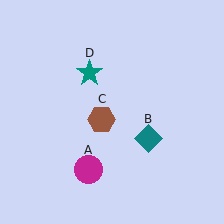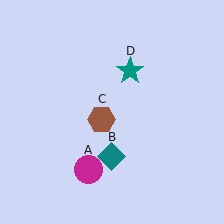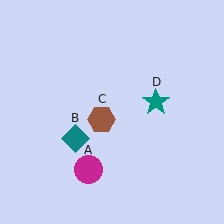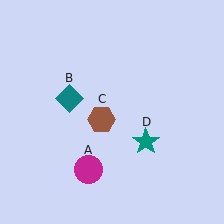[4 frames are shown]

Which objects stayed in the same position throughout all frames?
Magenta circle (object A) and brown hexagon (object C) remained stationary.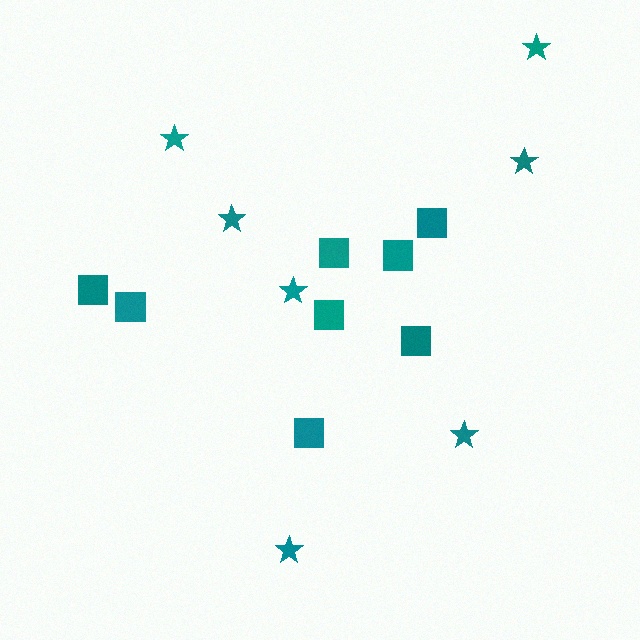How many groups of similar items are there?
There are 2 groups: one group of squares (8) and one group of stars (7).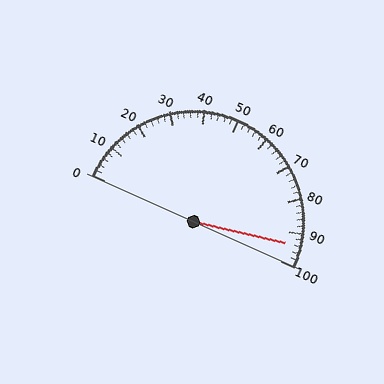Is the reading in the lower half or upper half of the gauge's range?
The reading is in the upper half of the range (0 to 100).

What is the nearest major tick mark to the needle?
The nearest major tick mark is 90.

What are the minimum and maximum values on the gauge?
The gauge ranges from 0 to 100.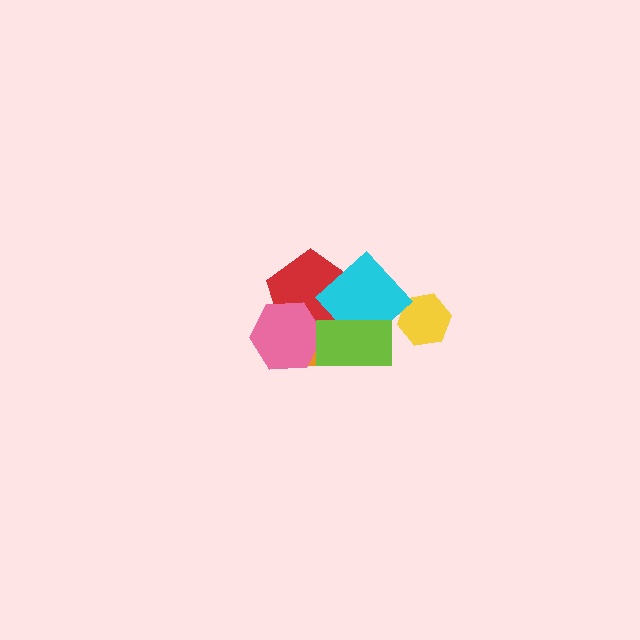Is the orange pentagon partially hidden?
Yes, it is partially covered by another shape.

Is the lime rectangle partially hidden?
No, no other shape covers it.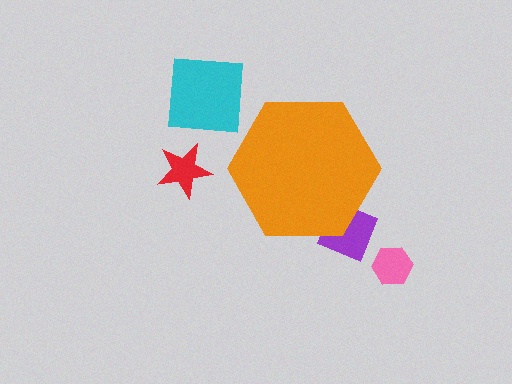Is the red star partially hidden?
No, the red star is fully visible.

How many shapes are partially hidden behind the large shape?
1 shape is partially hidden.